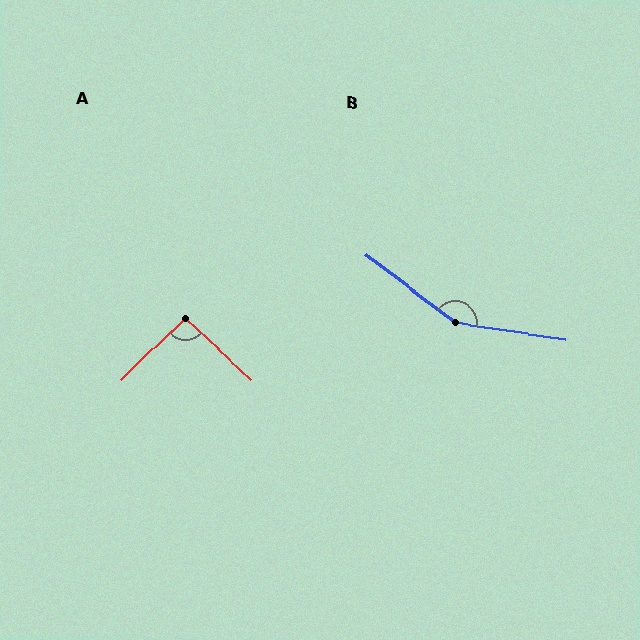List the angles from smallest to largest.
A (93°), B (152°).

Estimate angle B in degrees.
Approximately 152 degrees.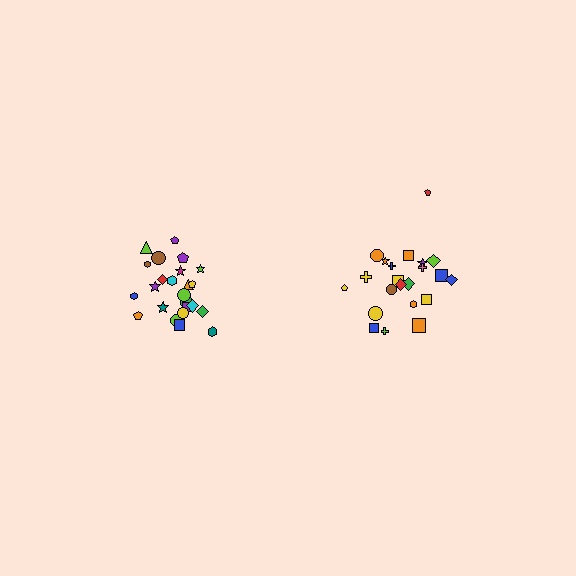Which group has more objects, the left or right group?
The left group.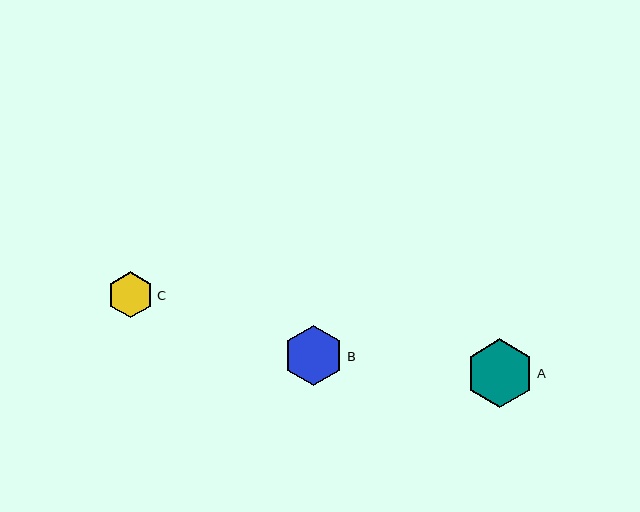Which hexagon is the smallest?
Hexagon C is the smallest with a size of approximately 46 pixels.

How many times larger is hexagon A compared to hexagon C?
Hexagon A is approximately 1.5 times the size of hexagon C.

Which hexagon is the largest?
Hexagon A is the largest with a size of approximately 68 pixels.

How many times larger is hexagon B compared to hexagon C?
Hexagon B is approximately 1.3 times the size of hexagon C.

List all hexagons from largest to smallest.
From largest to smallest: A, B, C.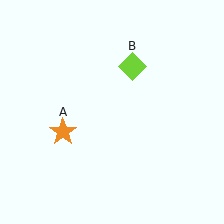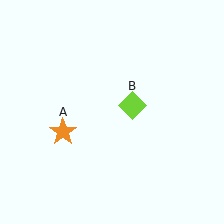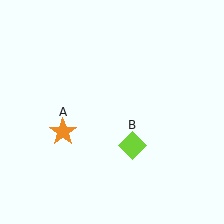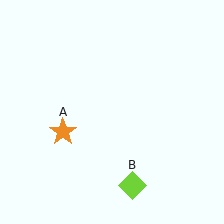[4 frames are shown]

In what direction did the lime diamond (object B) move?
The lime diamond (object B) moved down.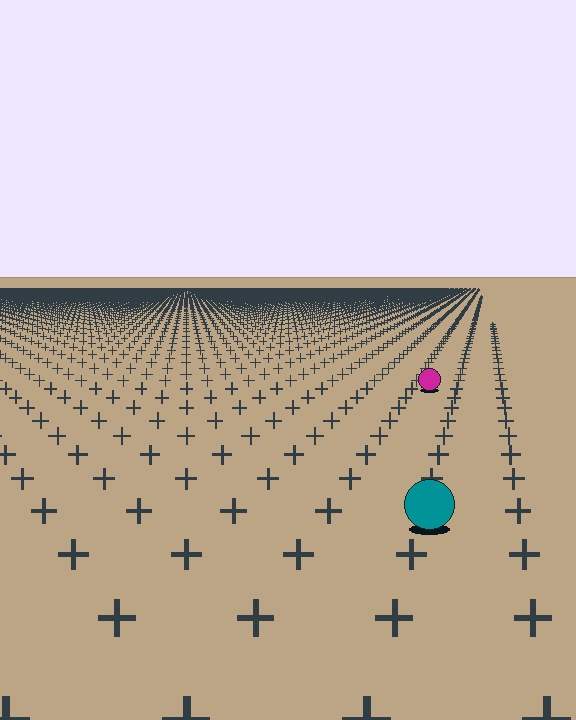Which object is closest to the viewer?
The teal circle is closest. The texture marks near it are larger and more spread out.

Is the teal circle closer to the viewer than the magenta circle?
Yes. The teal circle is closer — you can tell from the texture gradient: the ground texture is coarser near it.